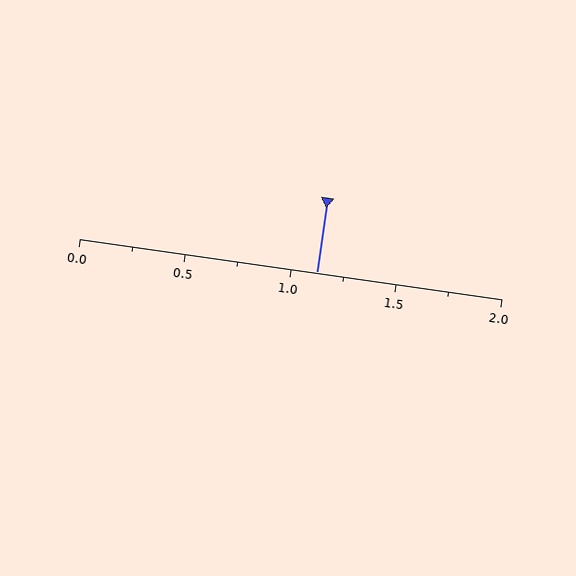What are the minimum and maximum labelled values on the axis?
The axis runs from 0.0 to 2.0.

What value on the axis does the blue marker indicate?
The marker indicates approximately 1.12.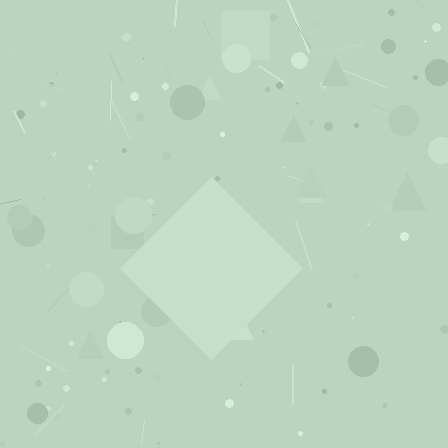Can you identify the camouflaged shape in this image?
The camouflaged shape is a diamond.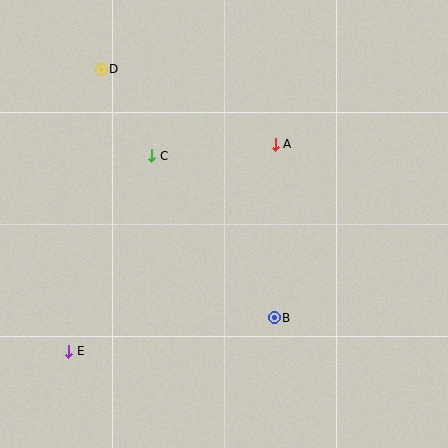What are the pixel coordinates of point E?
Point E is at (69, 351).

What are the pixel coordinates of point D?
Point D is at (101, 69).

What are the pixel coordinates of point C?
Point C is at (152, 156).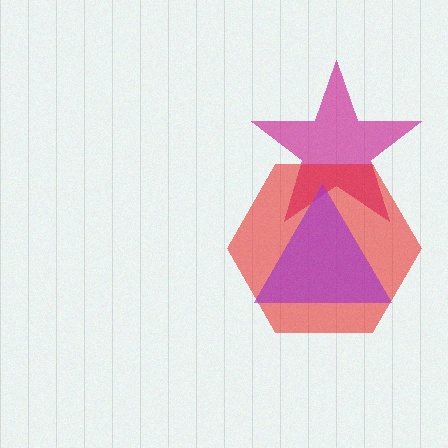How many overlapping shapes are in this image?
There are 3 overlapping shapes in the image.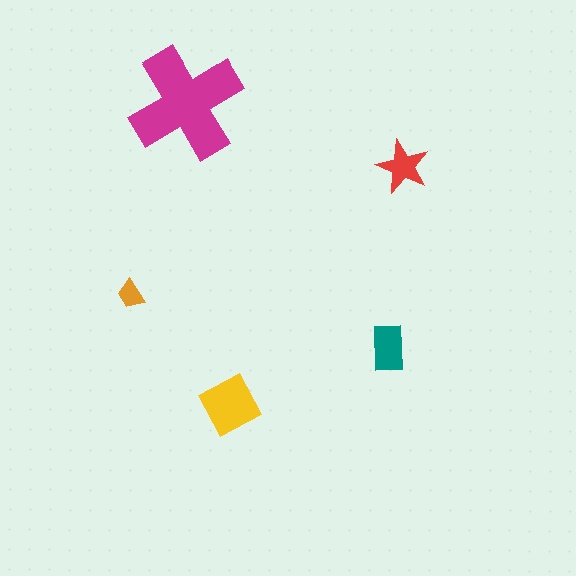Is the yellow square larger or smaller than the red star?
Larger.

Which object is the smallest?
The orange trapezoid.